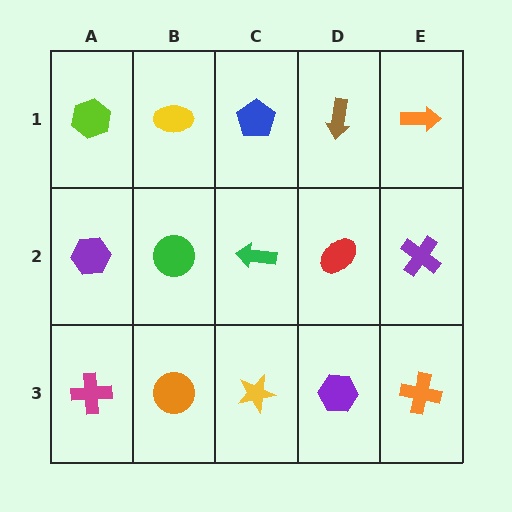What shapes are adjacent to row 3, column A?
A purple hexagon (row 2, column A), an orange circle (row 3, column B).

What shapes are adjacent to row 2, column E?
An orange arrow (row 1, column E), an orange cross (row 3, column E), a red ellipse (row 2, column D).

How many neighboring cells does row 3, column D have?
3.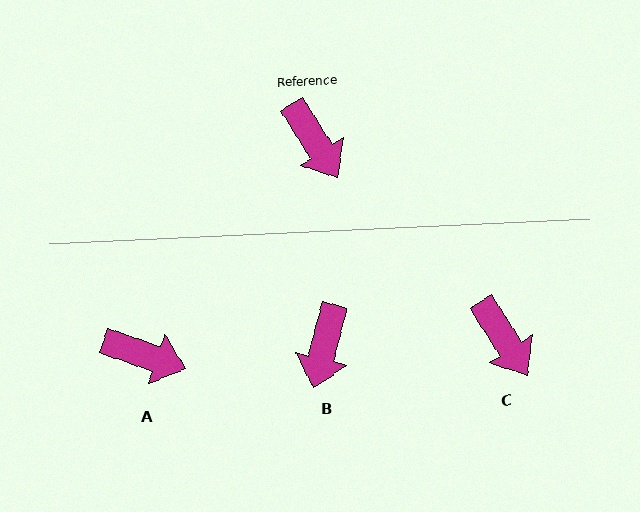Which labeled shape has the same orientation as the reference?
C.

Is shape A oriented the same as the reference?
No, it is off by about 39 degrees.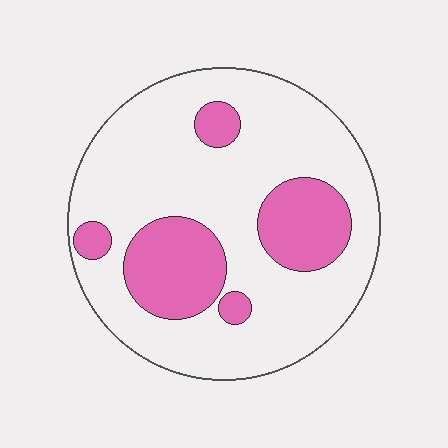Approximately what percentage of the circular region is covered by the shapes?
Approximately 25%.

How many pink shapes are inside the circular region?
5.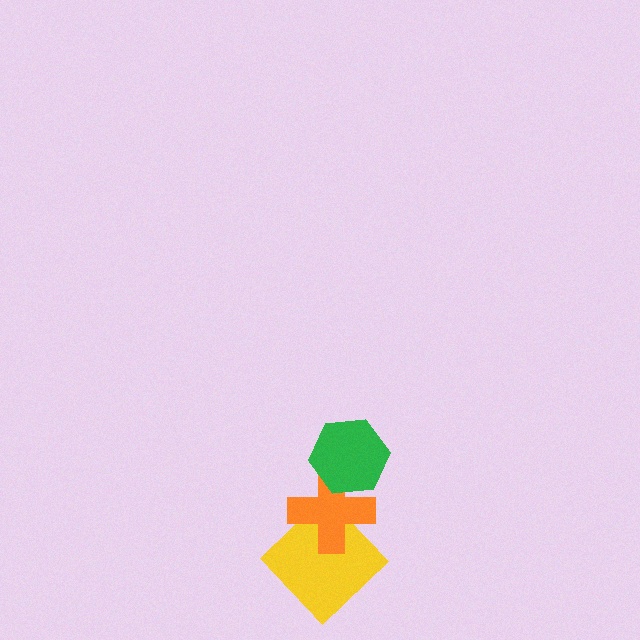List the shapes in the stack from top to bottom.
From top to bottom: the green hexagon, the orange cross, the yellow diamond.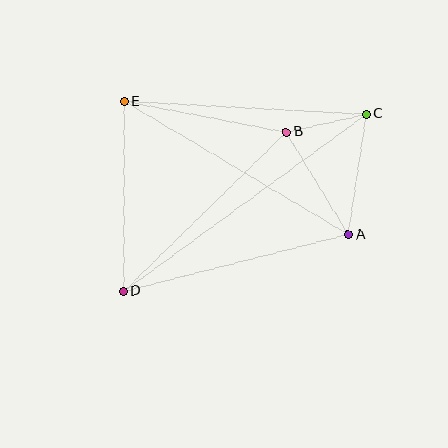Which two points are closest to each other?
Points B and C are closest to each other.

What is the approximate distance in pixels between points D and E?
The distance between D and E is approximately 189 pixels.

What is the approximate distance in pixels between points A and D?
The distance between A and D is approximately 232 pixels.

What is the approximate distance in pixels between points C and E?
The distance between C and E is approximately 242 pixels.